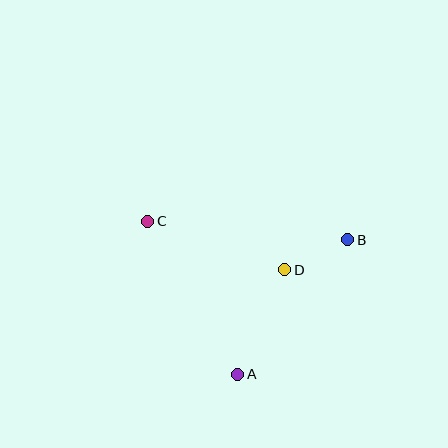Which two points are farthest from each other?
Points B and C are farthest from each other.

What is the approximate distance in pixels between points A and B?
The distance between A and B is approximately 174 pixels.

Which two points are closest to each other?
Points B and D are closest to each other.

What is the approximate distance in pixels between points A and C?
The distance between A and C is approximately 177 pixels.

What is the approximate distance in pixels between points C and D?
The distance between C and D is approximately 145 pixels.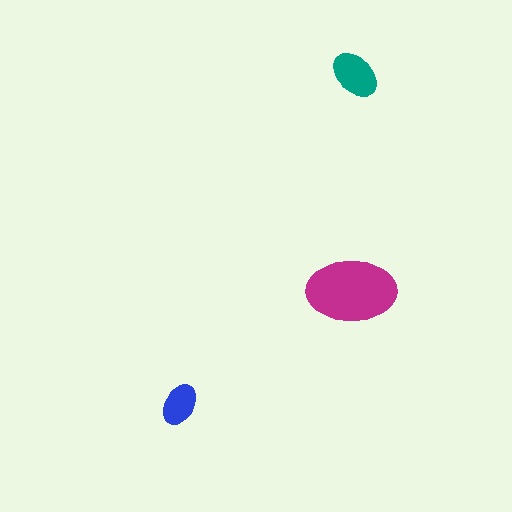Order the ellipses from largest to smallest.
the magenta one, the teal one, the blue one.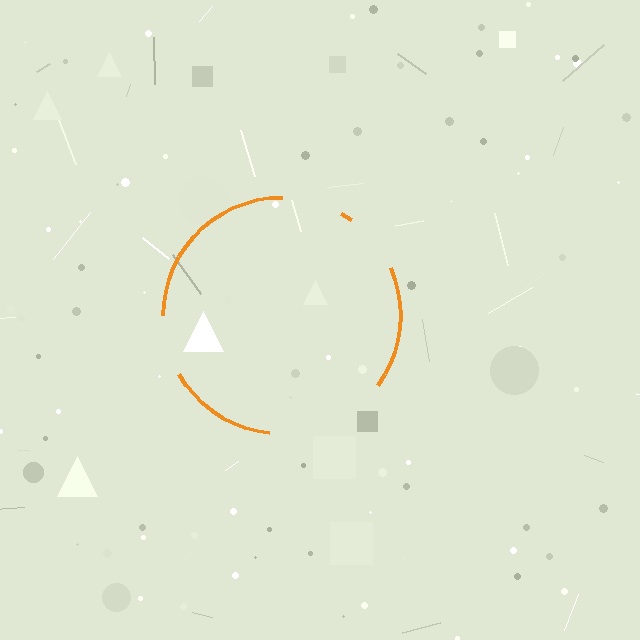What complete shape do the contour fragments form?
The contour fragments form a circle.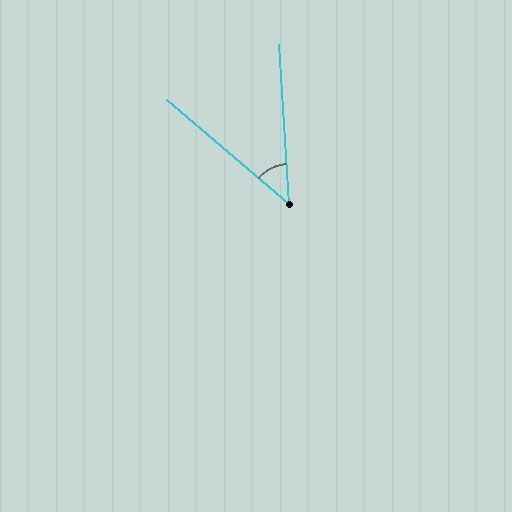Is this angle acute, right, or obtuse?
It is acute.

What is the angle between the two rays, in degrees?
Approximately 46 degrees.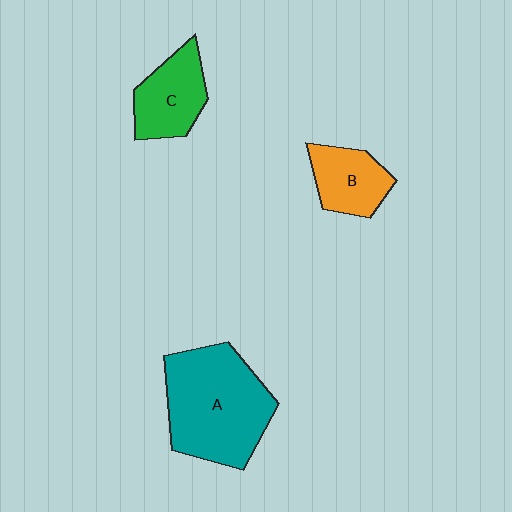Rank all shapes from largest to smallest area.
From largest to smallest: A (teal), C (green), B (orange).